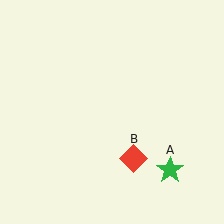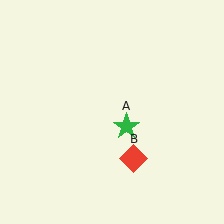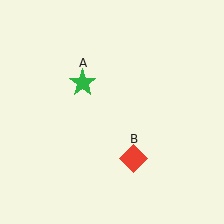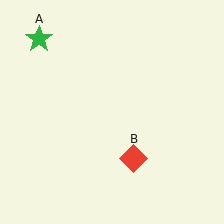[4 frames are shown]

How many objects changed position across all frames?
1 object changed position: green star (object A).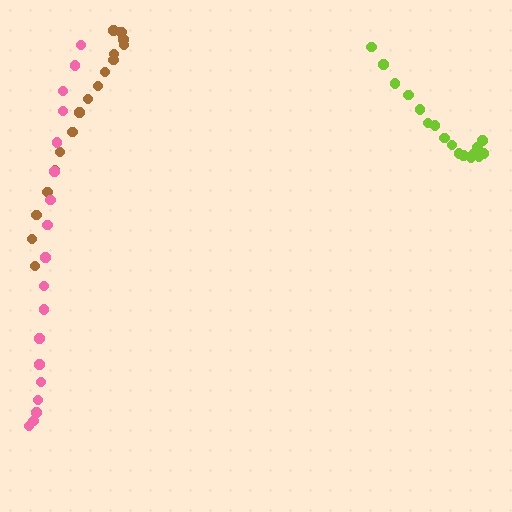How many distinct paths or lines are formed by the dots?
There are 3 distinct paths.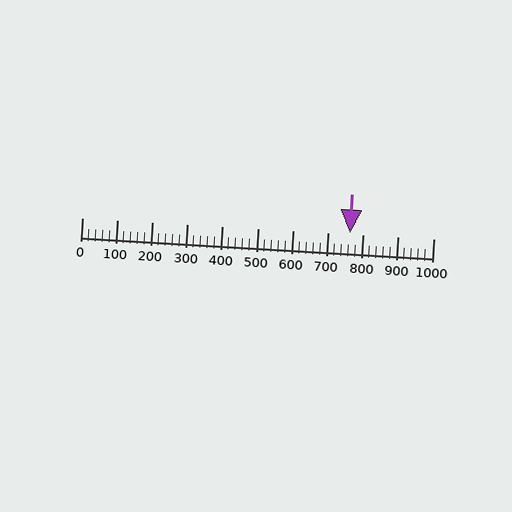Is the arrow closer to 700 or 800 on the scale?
The arrow is closer to 800.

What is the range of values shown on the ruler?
The ruler shows values from 0 to 1000.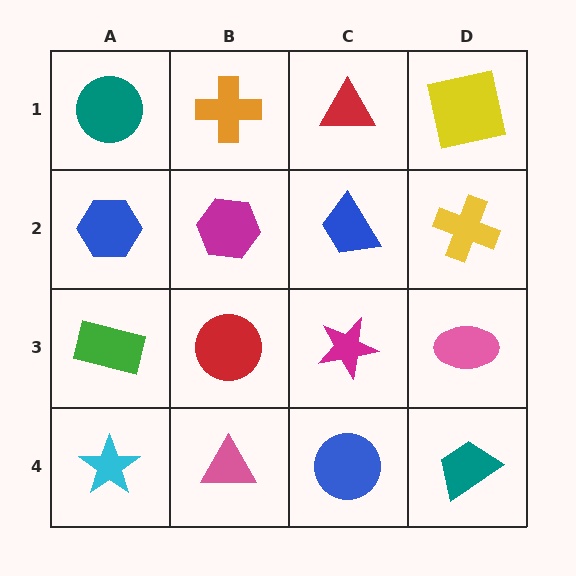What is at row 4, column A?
A cyan star.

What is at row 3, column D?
A pink ellipse.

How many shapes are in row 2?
4 shapes.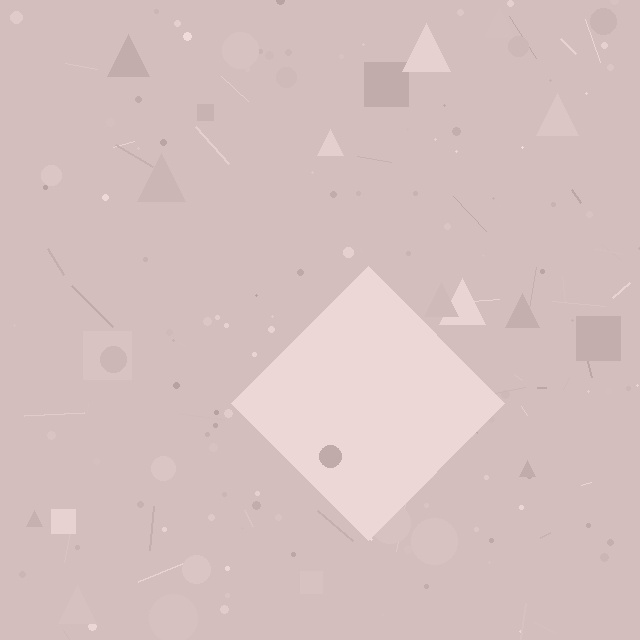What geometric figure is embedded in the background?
A diamond is embedded in the background.